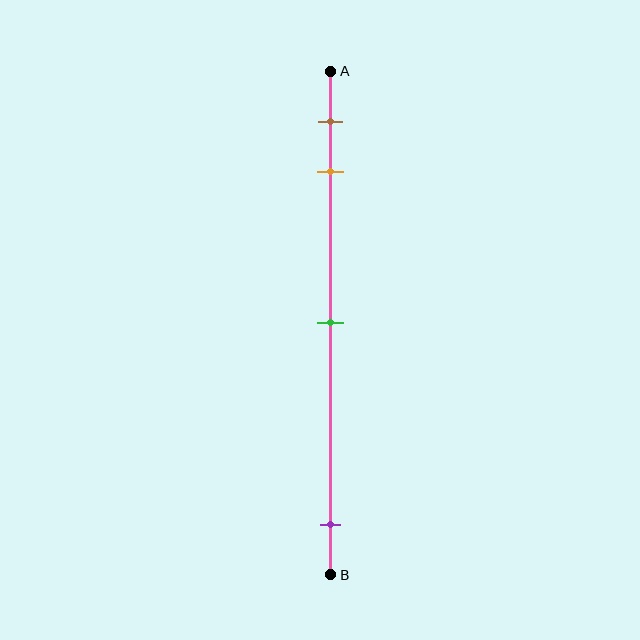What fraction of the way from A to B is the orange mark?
The orange mark is approximately 20% (0.2) of the way from A to B.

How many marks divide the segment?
There are 4 marks dividing the segment.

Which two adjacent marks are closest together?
The brown and orange marks are the closest adjacent pair.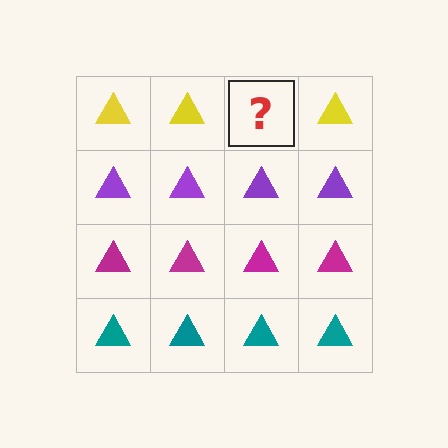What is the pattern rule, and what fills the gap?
The rule is that each row has a consistent color. The gap should be filled with a yellow triangle.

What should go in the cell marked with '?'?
The missing cell should contain a yellow triangle.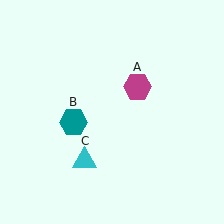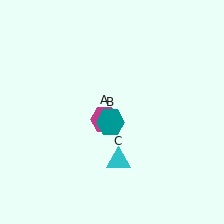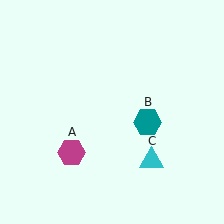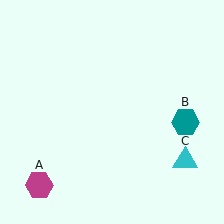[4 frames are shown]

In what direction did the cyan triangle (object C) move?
The cyan triangle (object C) moved right.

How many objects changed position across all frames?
3 objects changed position: magenta hexagon (object A), teal hexagon (object B), cyan triangle (object C).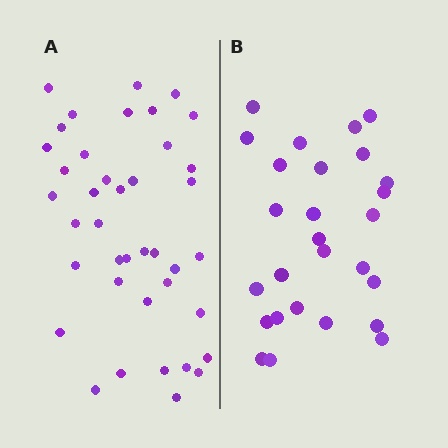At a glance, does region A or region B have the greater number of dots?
Region A (the left region) has more dots.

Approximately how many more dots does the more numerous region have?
Region A has approximately 15 more dots than region B.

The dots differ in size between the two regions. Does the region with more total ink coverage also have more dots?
No. Region B has more total ink coverage because its dots are larger, but region A actually contains more individual dots. Total area can be misleading — the number of items is what matters here.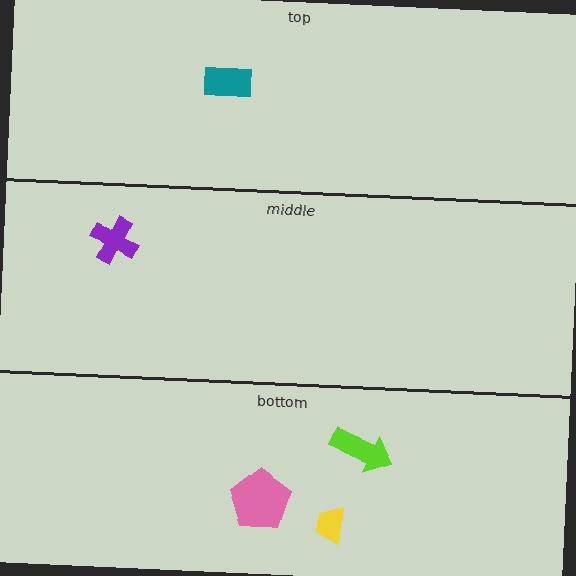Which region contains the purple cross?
The middle region.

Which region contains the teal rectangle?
The top region.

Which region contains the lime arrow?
The bottom region.